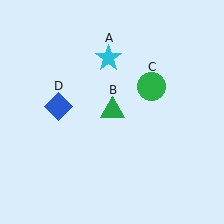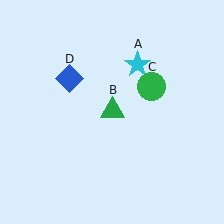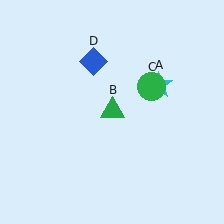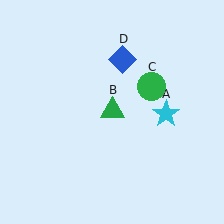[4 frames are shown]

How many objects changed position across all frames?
2 objects changed position: cyan star (object A), blue diamond (object D).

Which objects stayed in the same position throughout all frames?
Green triangle (object B) and green circle (object C) remained stationary.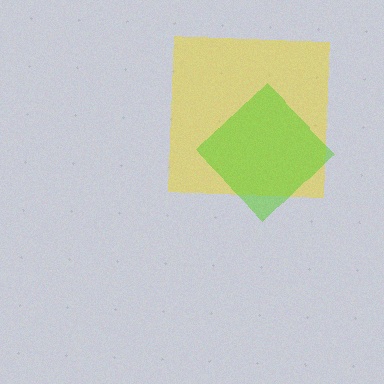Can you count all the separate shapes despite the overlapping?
Yes, there are 2 separate shapes.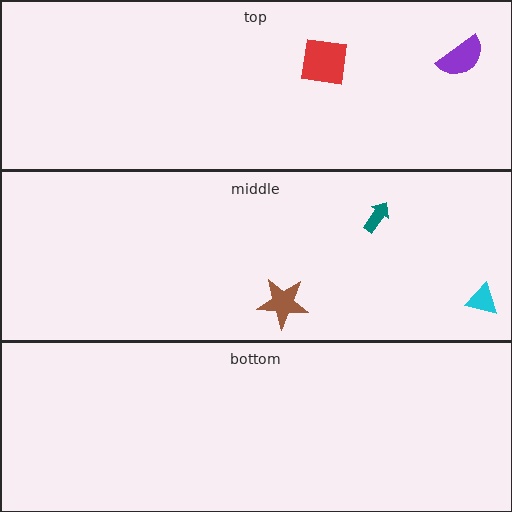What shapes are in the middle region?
The teal arrow, the brown star, the cyan triangle.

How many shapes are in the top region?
2.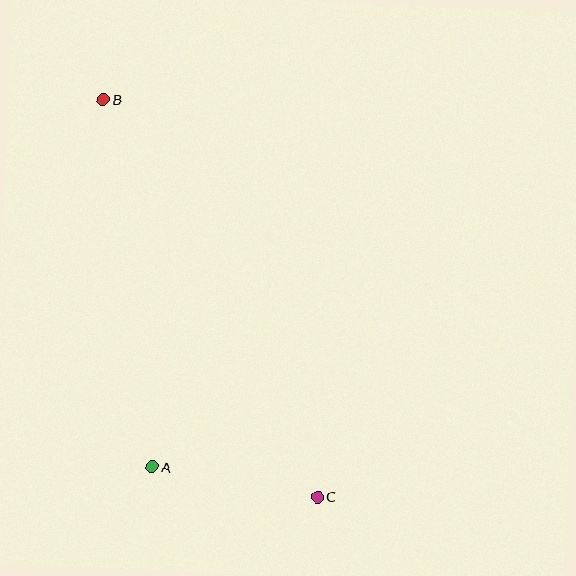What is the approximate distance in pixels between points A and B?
The distance between A and B is approximately 370 pixels.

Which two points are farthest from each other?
Points B and C are farthest from each other.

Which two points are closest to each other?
Points A and C are closest to each other.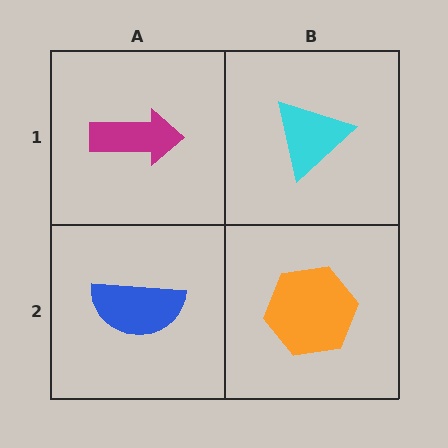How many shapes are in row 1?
2 shapes.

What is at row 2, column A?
A blue semicircle.